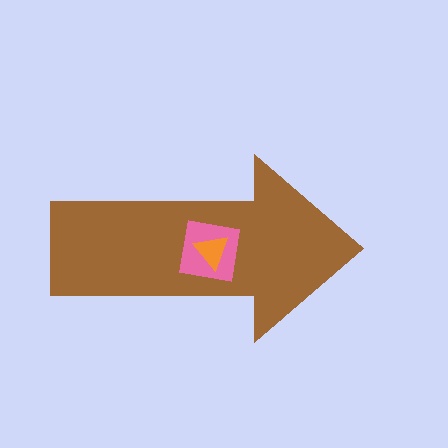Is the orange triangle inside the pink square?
Yes.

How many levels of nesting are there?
3.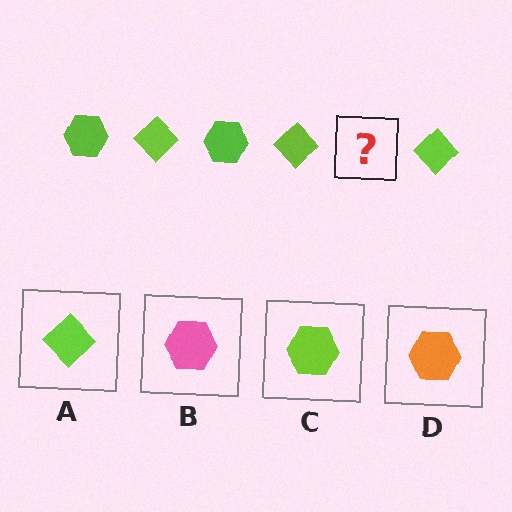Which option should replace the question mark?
Option C.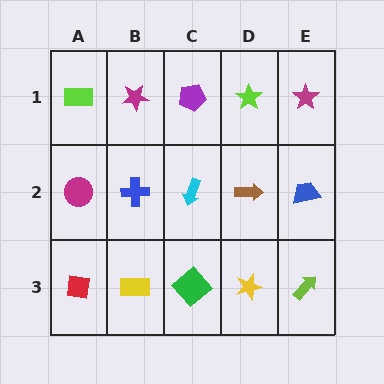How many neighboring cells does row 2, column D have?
4.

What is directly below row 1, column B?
A blue cross.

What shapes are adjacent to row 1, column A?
A magenta circle (row 2, column A), a magenta star (row 1, column B).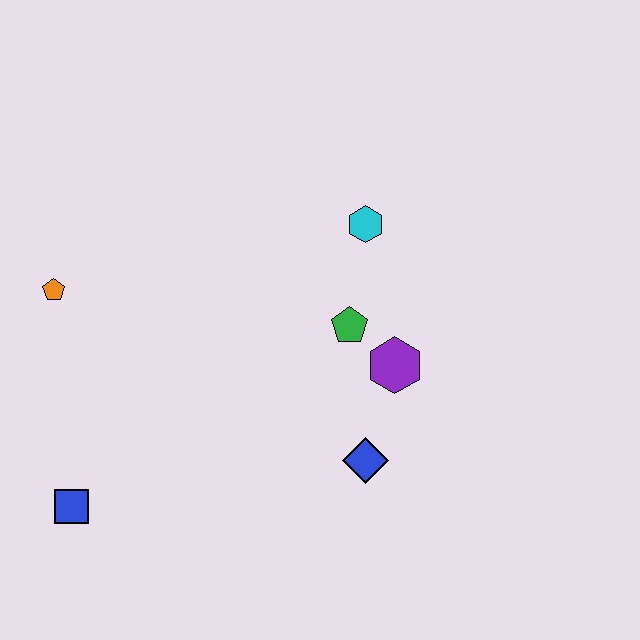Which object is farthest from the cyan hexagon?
The blue square is farthest from the cyan hexagon.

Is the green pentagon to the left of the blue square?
No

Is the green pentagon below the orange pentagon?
Yes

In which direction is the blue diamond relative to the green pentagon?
The blue diamond is below the green pentagon.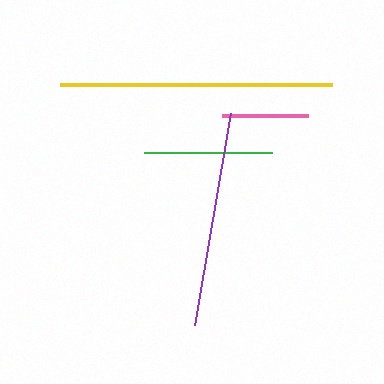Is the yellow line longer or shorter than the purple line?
The yellow line is longer than the purple line.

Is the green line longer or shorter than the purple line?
The purple line is longer than the green line.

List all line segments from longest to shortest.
From longest to shortest: yellow, purple, green, pink.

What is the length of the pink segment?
The pink segment is approximately 86 pixels long.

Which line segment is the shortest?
The pink line is the shortest at approximately 86 pixels.